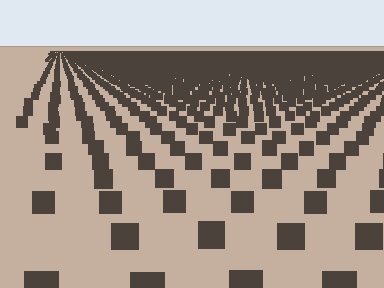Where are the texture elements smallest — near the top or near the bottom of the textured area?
Near the top.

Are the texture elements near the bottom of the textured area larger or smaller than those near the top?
Larger. Near the bottom, elements are closer to the viewer and appear at a bigger on-screen size.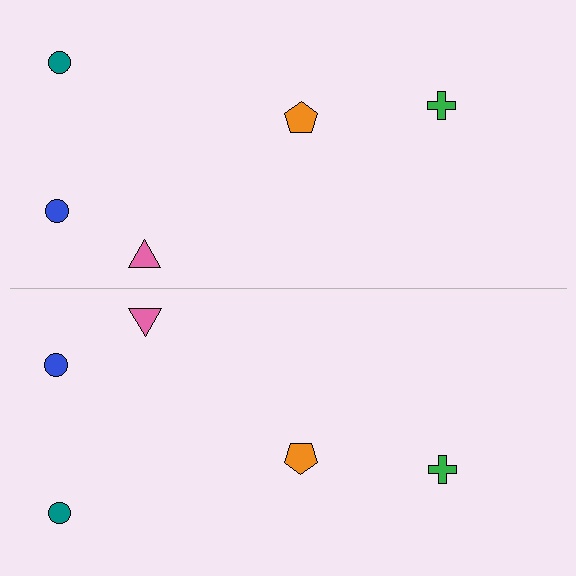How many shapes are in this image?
There are 10 shapes in this image.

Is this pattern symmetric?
Yes, this pattern has bilateral (reflection) symmetry.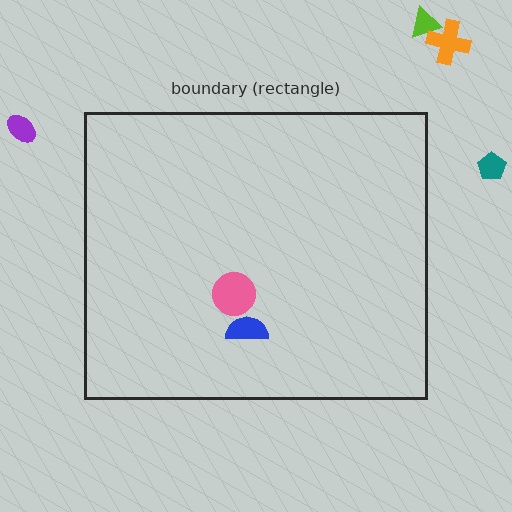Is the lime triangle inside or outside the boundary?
Outside.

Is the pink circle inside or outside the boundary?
Inside.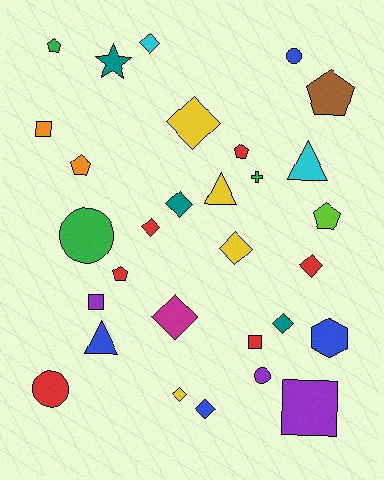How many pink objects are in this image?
There are no pink objects.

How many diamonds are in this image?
There are 10 diamonds.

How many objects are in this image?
There are 30 objects.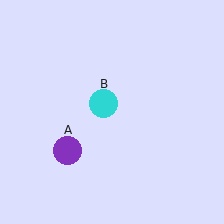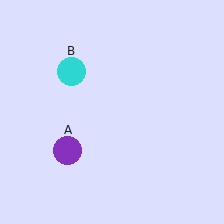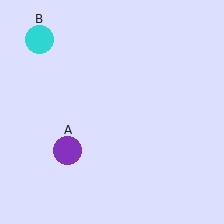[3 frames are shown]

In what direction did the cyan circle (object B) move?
The cyan circle (object B) moved up and to the left.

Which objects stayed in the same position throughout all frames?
Purple circle (object A) remained stationary.